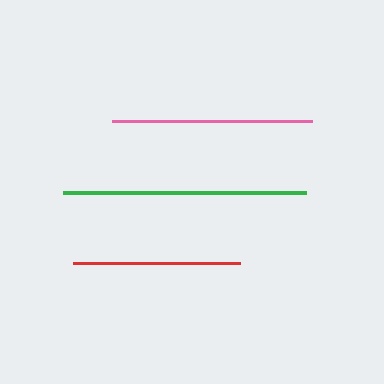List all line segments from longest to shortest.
From longest to shortest: green, pink, red.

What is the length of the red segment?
The red segment is approximately 167 pixels long.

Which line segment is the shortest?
The red line is the shortest at approximately 167 pixels.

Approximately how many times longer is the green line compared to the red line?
The green line is approximately 1.5 times the length of the red line.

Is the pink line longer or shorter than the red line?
The pink line is longer than the red line.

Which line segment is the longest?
The green line is the longest at approximately 243 pixels.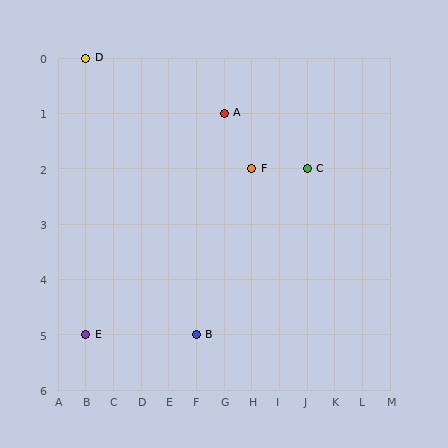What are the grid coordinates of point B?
Point B is at grid coordinates (F, 5).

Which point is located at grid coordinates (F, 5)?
Point B is at (F, 5).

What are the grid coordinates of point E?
Point E is at grid coordinates (B, 5).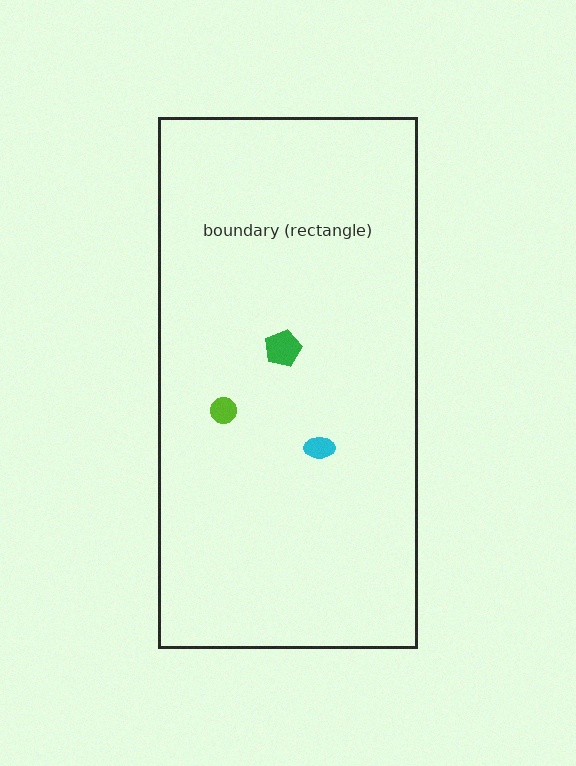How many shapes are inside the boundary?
3 inside, 0 outside.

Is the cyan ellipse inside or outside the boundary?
Inside.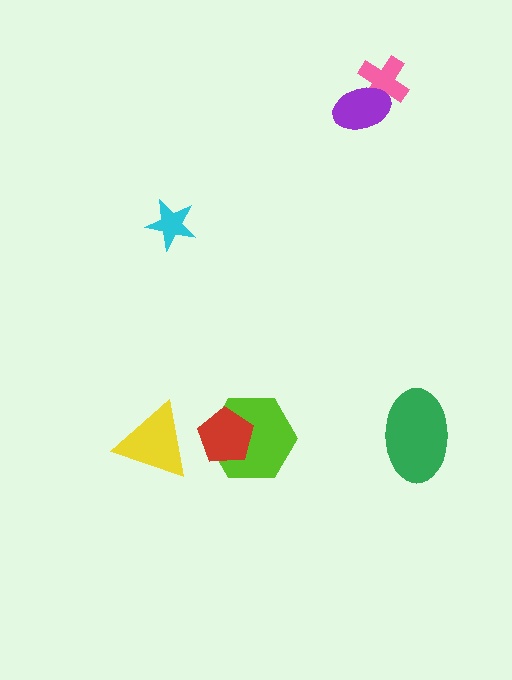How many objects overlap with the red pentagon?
1 object overlaps with the red pentagon.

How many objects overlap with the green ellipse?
0 objects overlap with the green ellipse.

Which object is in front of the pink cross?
The purple ellipse is in front of the pink cross.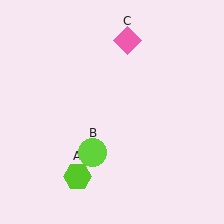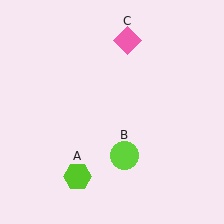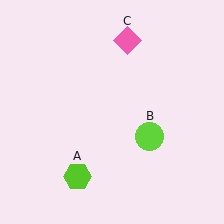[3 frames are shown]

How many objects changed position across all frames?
1 object changed position: lime circle (object B).